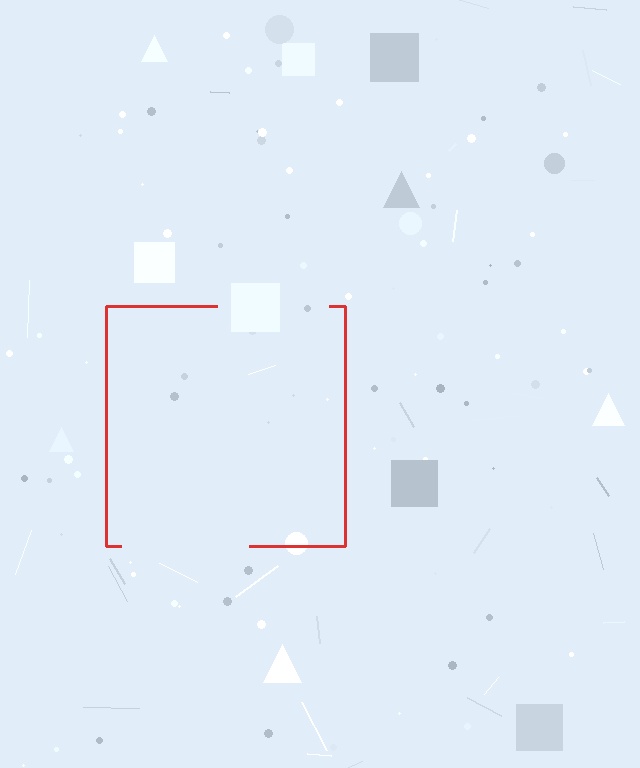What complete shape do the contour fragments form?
The contour fragments form a square.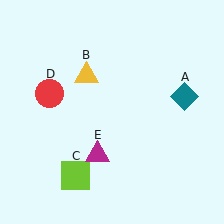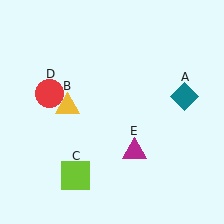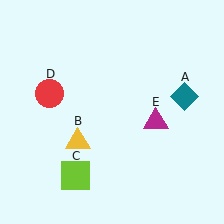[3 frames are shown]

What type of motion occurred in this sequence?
The yellow triangle (object B), magenta triangle (object E) rotated counterclockwise around the center of the scene.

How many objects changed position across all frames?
2 objects changed position: yellow triangle (object B), magenta triangle (object E).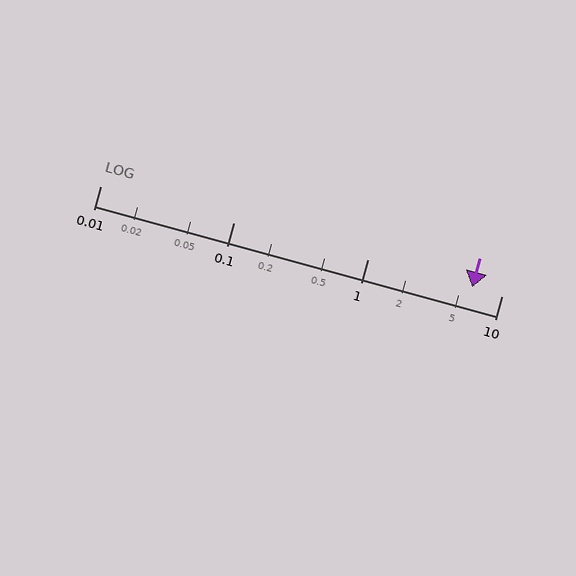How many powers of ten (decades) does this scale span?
The scale spans 3 decades, from 0.01 to 10.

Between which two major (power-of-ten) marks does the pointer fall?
The pointer is between 1 and 10.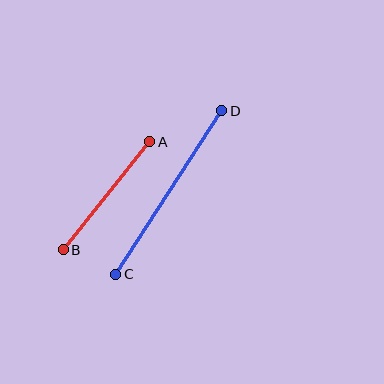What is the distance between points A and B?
The distance is approximately 139 pixels.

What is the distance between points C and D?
The distance is approximately 195 pixels.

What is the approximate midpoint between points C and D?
The midpoint is at approximately (169, 192) pixels.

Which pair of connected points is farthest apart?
Points C and D are farthest apart.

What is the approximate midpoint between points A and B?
The midpoint is at approximately (107, 196) pixels.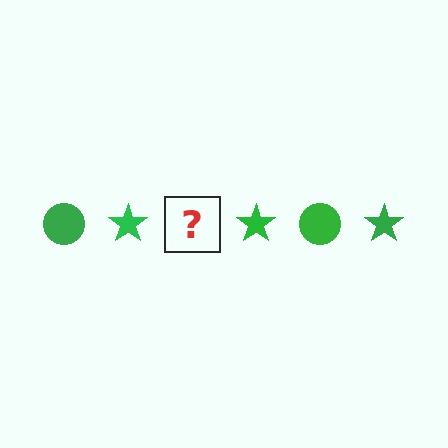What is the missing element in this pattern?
The missing element is a green circle.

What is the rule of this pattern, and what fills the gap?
The rule is that the pattern cycles through circle, star shapes in green. The gap should be filled with a green circle.